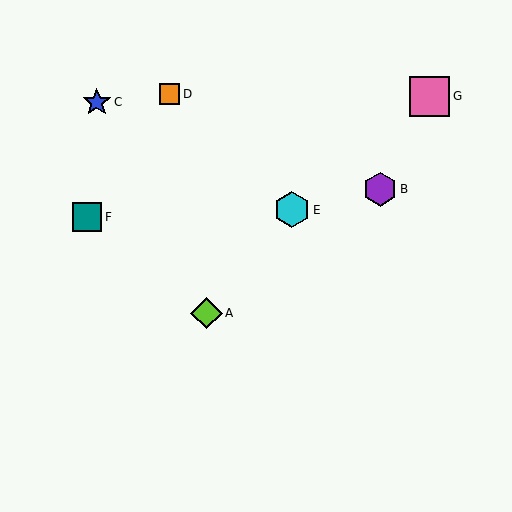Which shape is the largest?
The pink square (labeled G) is the largest.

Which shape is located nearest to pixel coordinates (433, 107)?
The pink square (labeled G) at (430, 96) is nearest to that location.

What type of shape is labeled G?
Shape G is a pink square.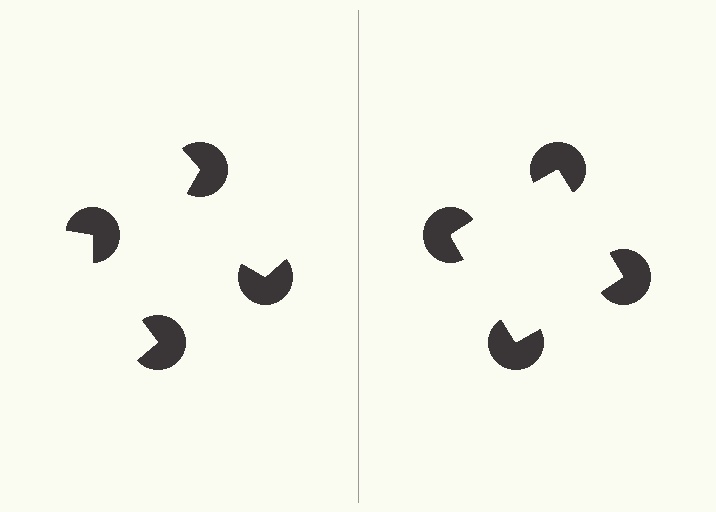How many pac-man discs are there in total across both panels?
8 — 4 on each side.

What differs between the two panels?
The pac-man discs are positioned identically on both sides; only the wedge orientations differ. On the right they align to a square; on the left they are misaligned.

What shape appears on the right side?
An illusory square.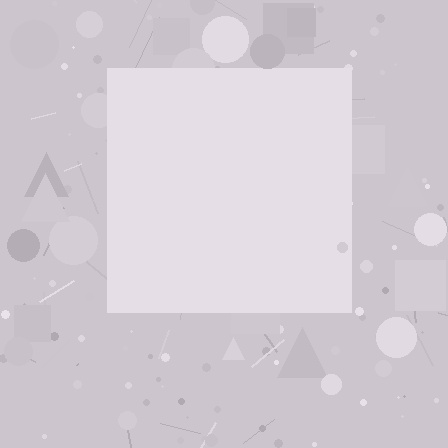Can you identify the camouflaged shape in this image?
The camouflaged shape is a square.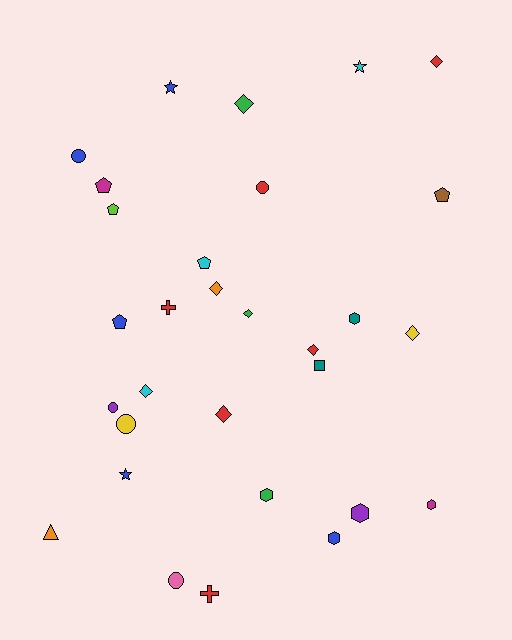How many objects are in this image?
There are 30 objects.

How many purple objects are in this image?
There are 2 purple objects.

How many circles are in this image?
There are 5 circles.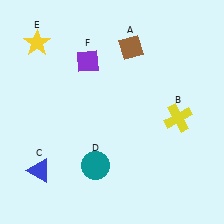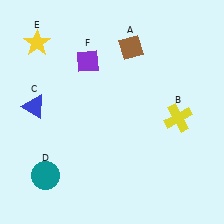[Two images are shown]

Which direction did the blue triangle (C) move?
The blue triangle (C) moved up.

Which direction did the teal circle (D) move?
The teal circle (D) moved left.